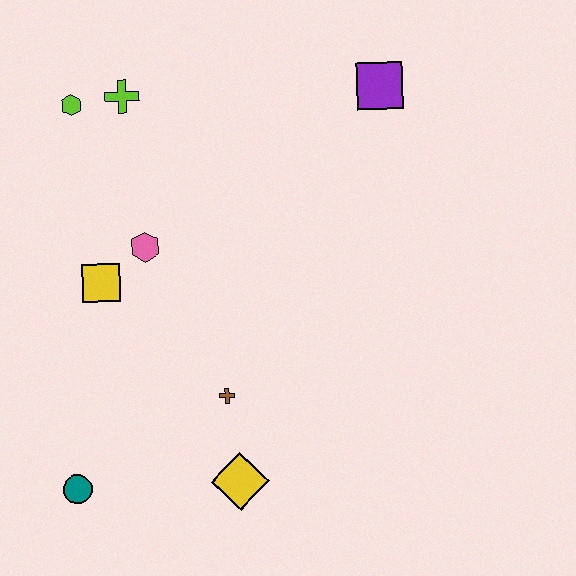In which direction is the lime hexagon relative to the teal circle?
The lime hexagon is above the teal circle.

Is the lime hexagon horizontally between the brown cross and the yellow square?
No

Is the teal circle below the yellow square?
Yes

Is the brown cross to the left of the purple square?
Yes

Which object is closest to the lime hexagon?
The lime cross is closest to the lime hexagon.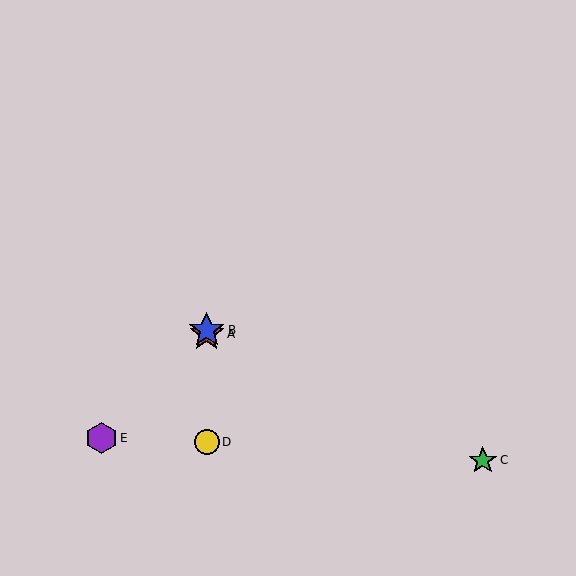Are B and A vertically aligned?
Yes, both are at x≈207.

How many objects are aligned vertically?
3 objects (A, B, D) are aligned vertically.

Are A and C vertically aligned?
No, A is at x≈207 and C is at x≈483.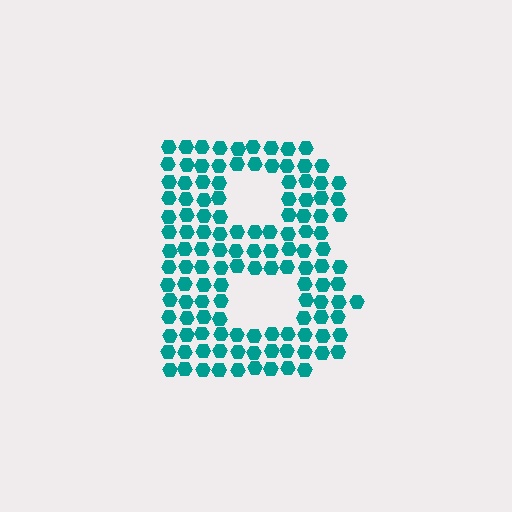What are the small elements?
The small elements are hexagons.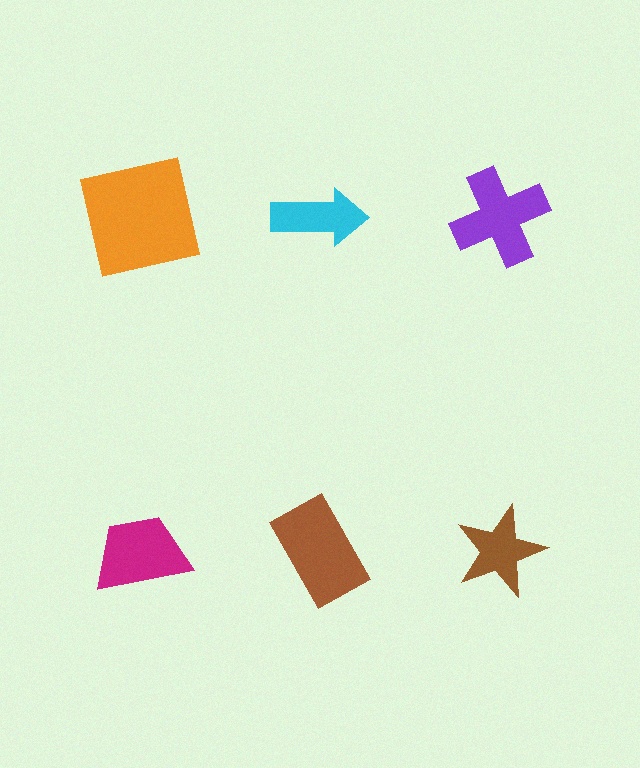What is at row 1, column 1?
An orange square.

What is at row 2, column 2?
A brown rectangle.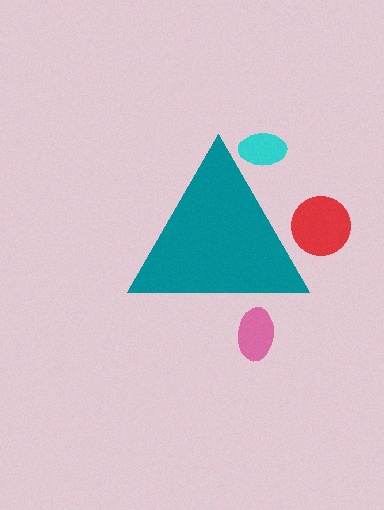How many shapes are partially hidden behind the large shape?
3 shapes are partially hidden.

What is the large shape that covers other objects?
A teal triangle.